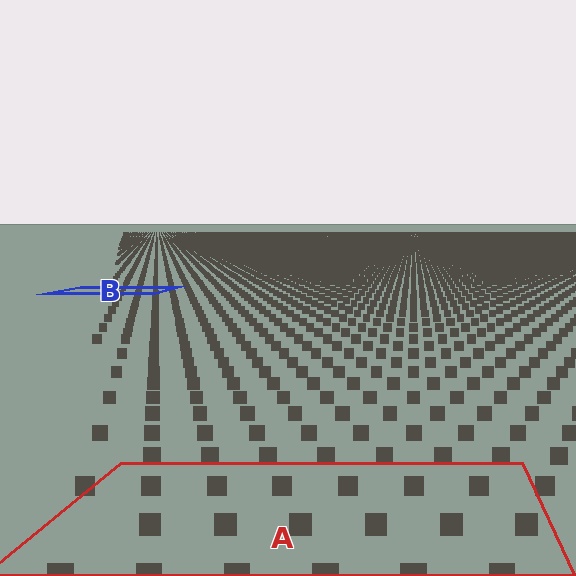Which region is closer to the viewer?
Region A is closer. The texture elements there are larger and more spread out.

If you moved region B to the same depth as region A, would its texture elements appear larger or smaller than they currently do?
They would appear larger. At a closer depth, the same texture elements are projected at a bigger on-screen size.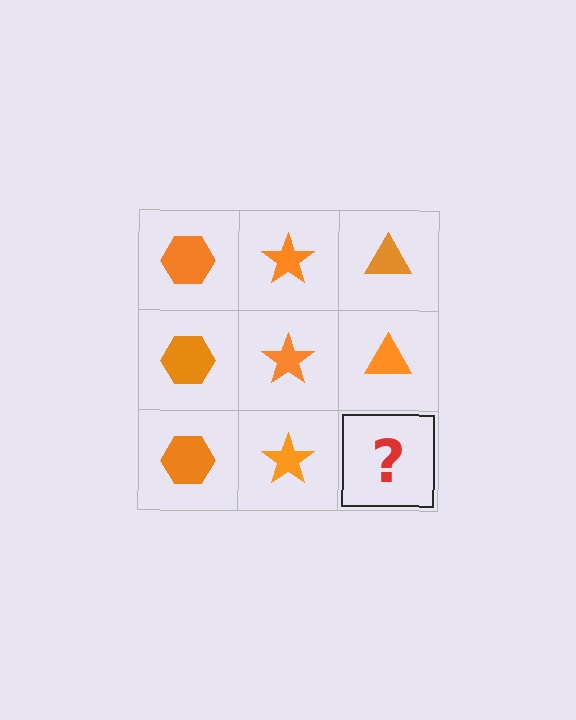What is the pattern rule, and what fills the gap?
The rule is that each column has a consistent shape. The gap should be filled with an orange triangle.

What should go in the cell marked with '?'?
The missing cell should contain an orange triangle.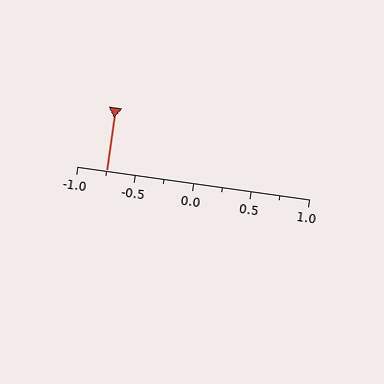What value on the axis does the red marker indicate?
The marker indicates approximately -0.75.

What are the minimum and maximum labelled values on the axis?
The axis runs from -1.0 to 1.0.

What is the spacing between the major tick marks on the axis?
The major ticks are spaced 0.5 apart.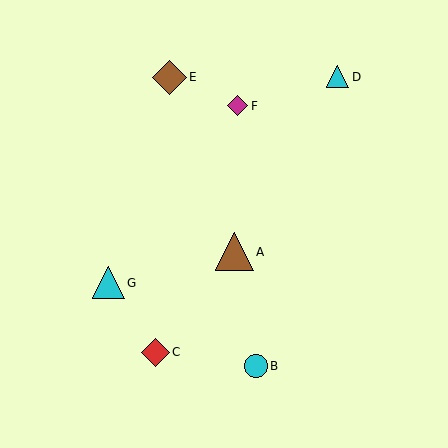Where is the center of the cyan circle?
The center of the cyan circle is at (256, 366).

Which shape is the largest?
The brown triangle (labeled A) is the largest.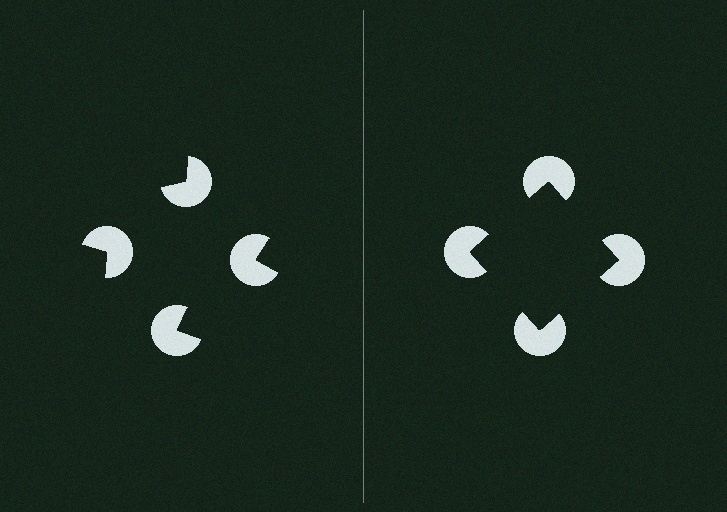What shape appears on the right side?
An illusory square.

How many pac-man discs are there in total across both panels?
8 — 4 on each side.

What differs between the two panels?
The pac-man discs are positioned identically on both sides; only the wedge orientations differ. On the right they align to a square; on the left they are misaligned.